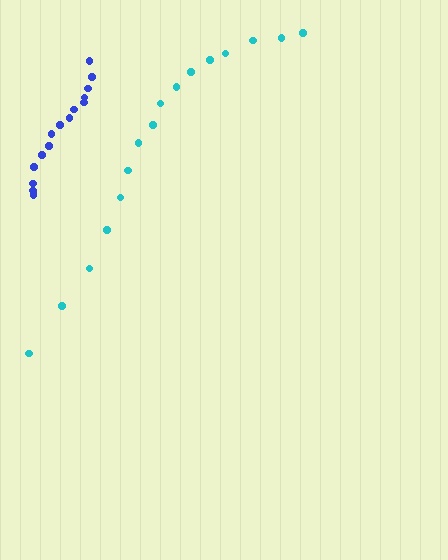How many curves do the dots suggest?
There are 2 distinct paths.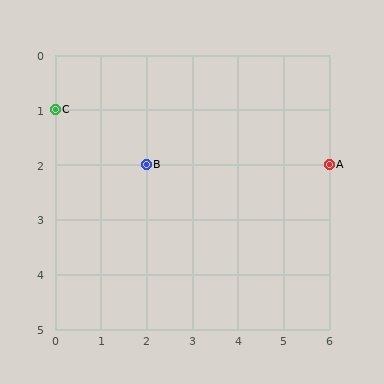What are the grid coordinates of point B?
Point B is at grid coordinates (2, 2).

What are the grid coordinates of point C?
Point C is at grid coordinates (0, 1).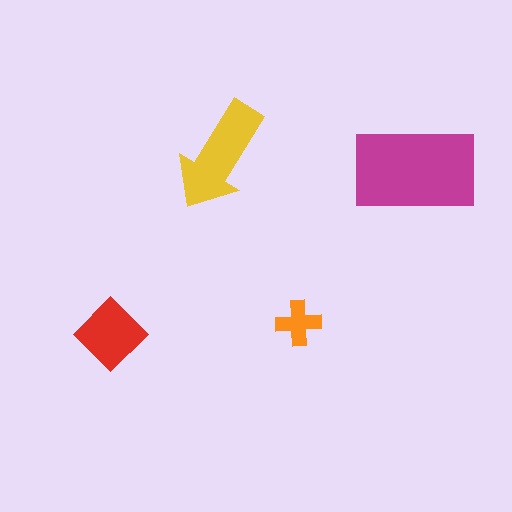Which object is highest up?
The yellow arrow is topmost.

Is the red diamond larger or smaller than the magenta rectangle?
Smaller.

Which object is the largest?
The magenta rectangle.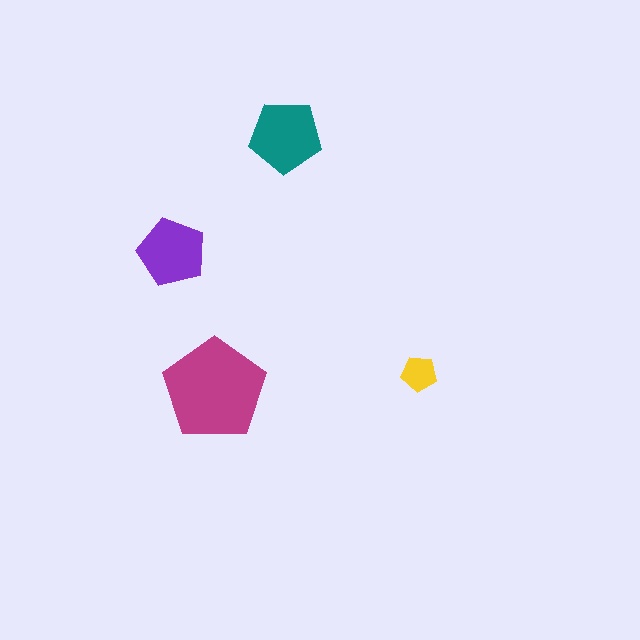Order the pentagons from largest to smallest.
the magenta one, the teal one, the purple one, the yellow one.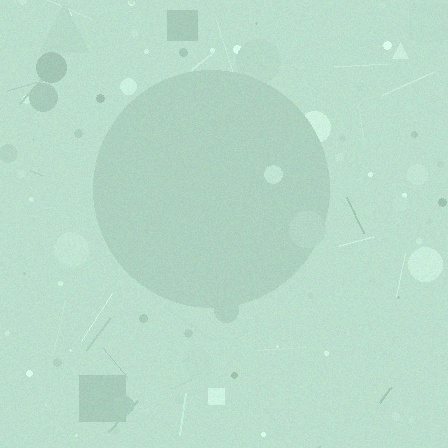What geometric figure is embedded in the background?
A circle is embedded in the background.